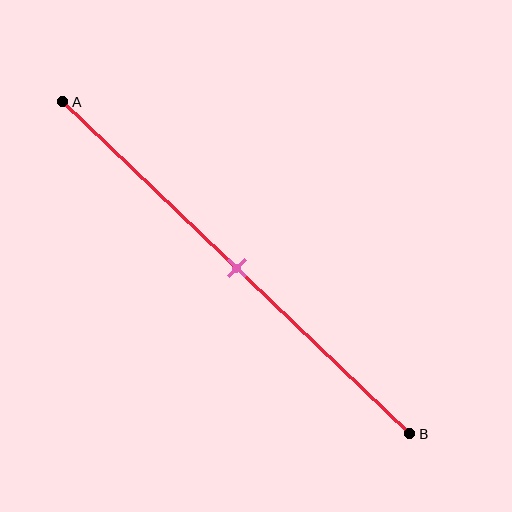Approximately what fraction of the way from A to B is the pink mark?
The pink mark is approximately 50% of the way from A to B.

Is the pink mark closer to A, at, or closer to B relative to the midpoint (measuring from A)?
The pink mark is approximately at the midpoint of segment AB.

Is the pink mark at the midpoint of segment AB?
Yes, the mark is approximately at the midpoint.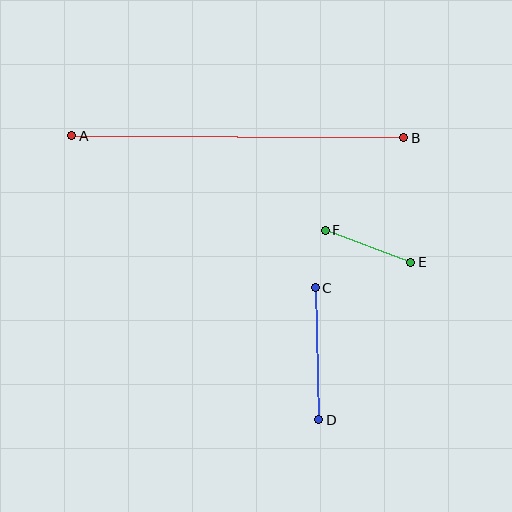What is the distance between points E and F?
The distance is approximately 91 pixels.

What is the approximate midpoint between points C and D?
The midpoint is at approximately (317, 354) pixels.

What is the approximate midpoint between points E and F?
The midpoint is at approximately (368, 246) pixels.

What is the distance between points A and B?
The distance is approximately 332 pixels.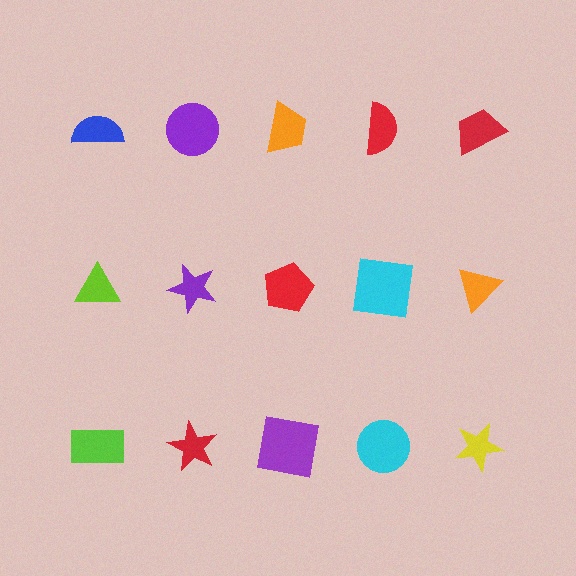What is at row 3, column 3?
A purple square.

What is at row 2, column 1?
A lime triangle.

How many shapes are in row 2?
5 shapes.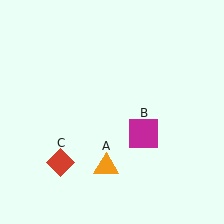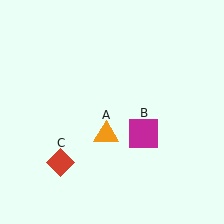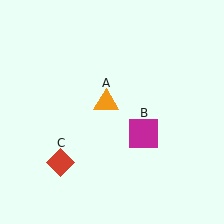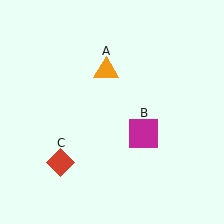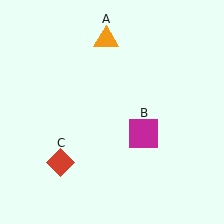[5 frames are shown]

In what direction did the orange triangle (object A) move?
The orange triangle (object A) moved up.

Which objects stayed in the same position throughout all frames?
Magenta square (object B) and red diamond (object C) remained stationary.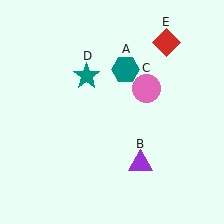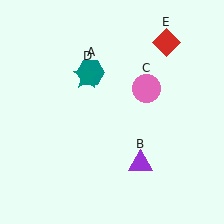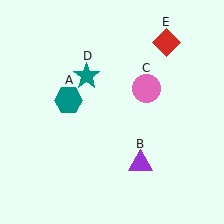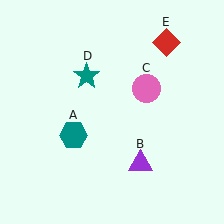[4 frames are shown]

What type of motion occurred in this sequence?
The teal hexagon (object A) rotated counterclockwise around the center of the scene.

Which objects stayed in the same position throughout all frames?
Purple triangle (object B) and pink circle (object C) and teal star (object D) and red diamond (object E) remained stationary.